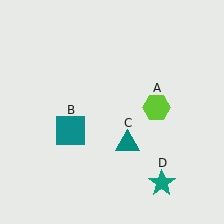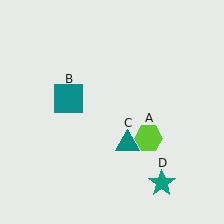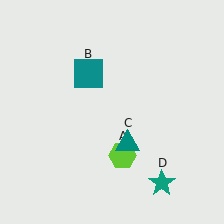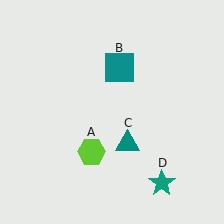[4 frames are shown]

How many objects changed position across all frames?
2 objects changed position: lime hexagon (object A), teal square (object B).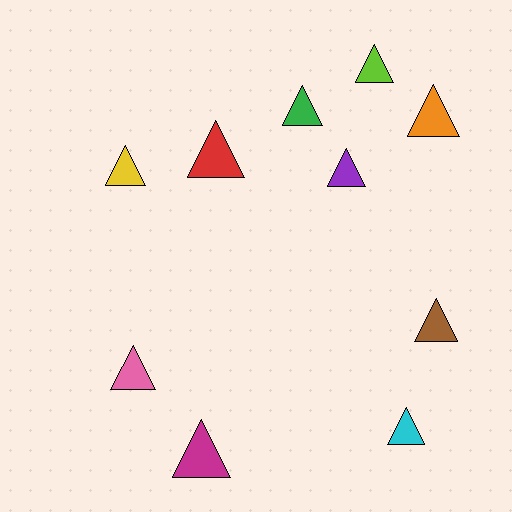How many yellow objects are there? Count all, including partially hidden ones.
There is 1 yellow object.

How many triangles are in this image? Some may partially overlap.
There are 10 triangles.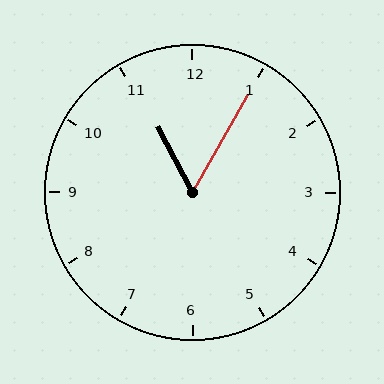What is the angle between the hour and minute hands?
Approximately 58 degrees.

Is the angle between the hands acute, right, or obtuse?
It is acute.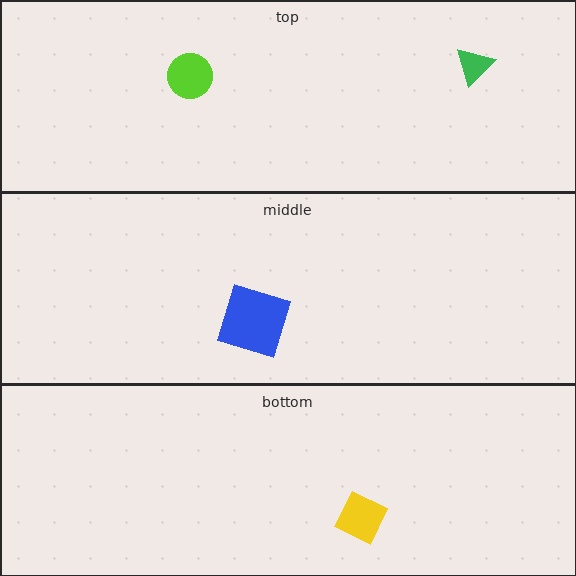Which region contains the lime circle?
The top region.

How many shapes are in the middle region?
1.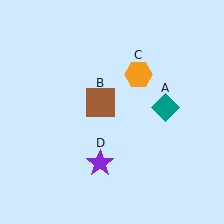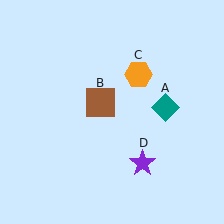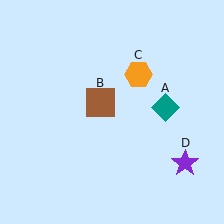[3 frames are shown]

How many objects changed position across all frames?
1 object changed position: purple star (object D).